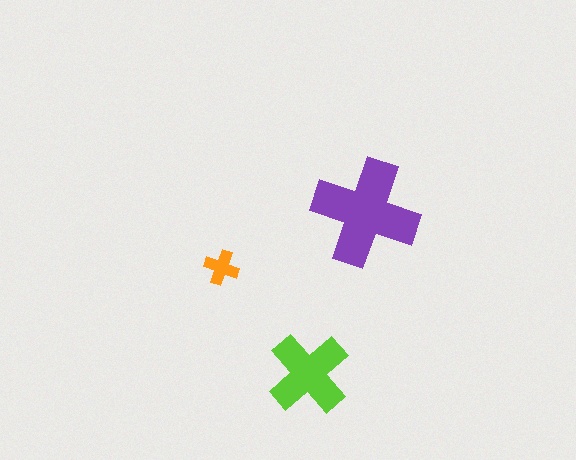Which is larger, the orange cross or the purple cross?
The purple one.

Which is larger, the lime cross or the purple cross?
The purple one.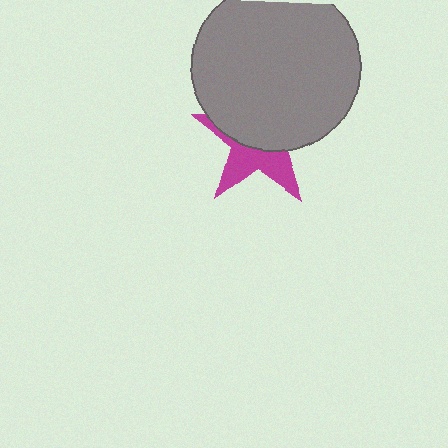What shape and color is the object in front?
The object in front is a gray circle.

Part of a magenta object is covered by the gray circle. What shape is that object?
It is a star.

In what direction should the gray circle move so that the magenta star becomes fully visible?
The gray circle should move up. That is the shortest direction to clear the overlap and leave the magenta star fully visible.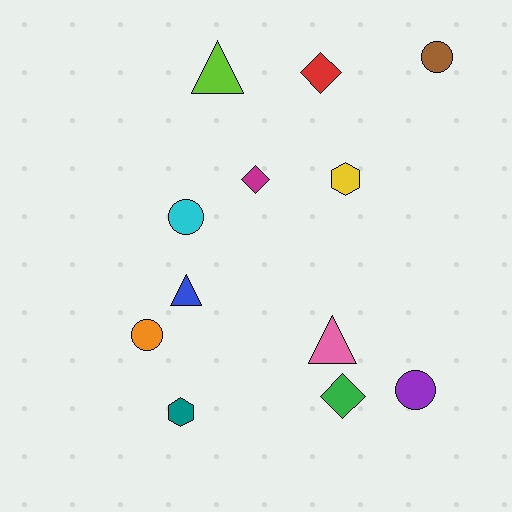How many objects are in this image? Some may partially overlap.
There are 12 objects.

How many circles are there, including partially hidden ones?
There are 4 circles.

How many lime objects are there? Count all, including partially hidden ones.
There is 1 lime object.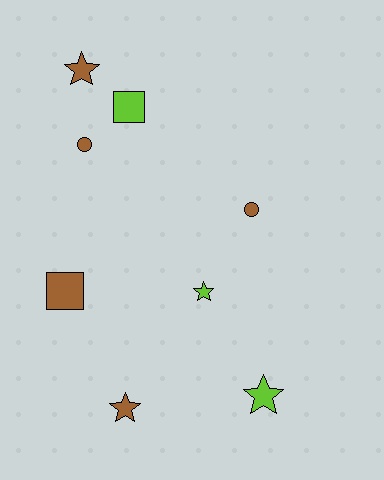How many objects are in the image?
There are 8 objects.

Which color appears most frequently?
Brown, with 5 objects.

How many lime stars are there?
There are 2 lime stars.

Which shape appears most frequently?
Star, with 4 objects.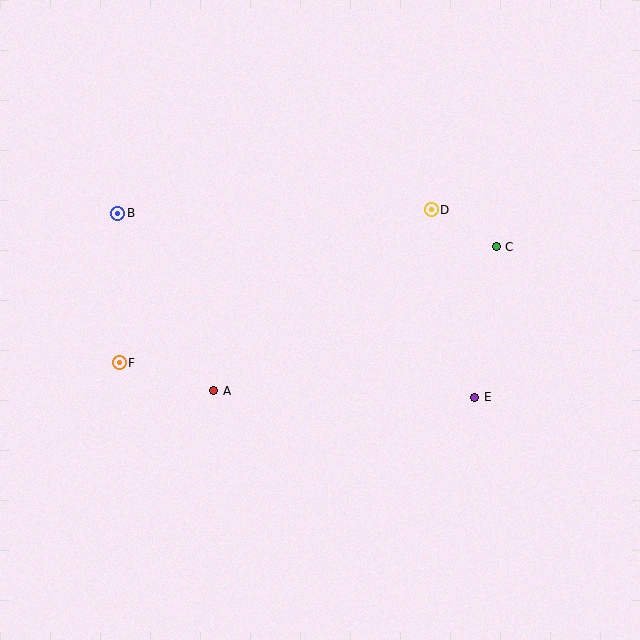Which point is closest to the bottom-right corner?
Point E is closest to the bottom-right corner.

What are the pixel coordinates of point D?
Point D is at (431, 210).